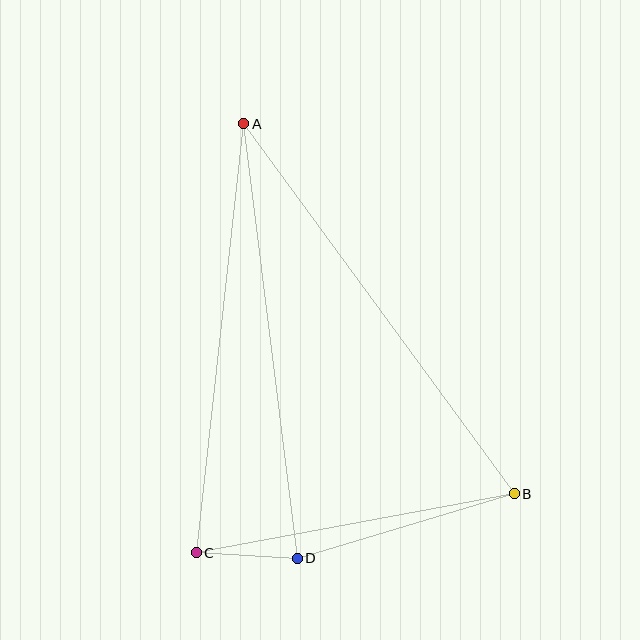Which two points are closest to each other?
Points C and D are closest to each other.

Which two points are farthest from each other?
Points A and B are farthest from each other.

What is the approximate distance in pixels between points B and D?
The distance between B and D is approximately 227 pixels.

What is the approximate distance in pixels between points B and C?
The distance between B and C is approximately 323 pixels.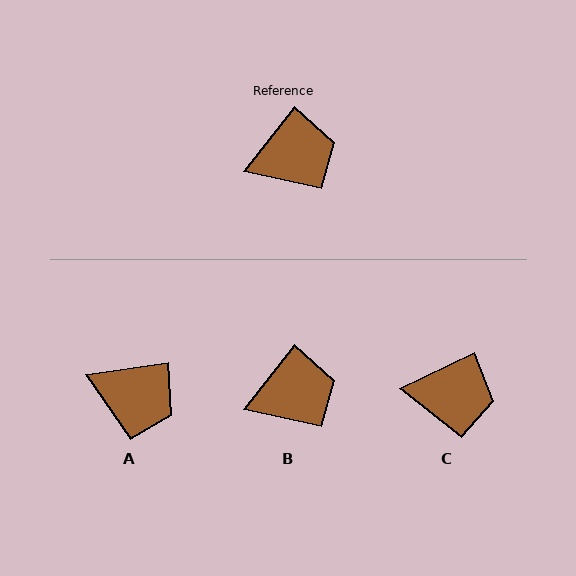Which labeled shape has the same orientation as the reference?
B.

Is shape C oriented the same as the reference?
No, it is off by about 26 degrees.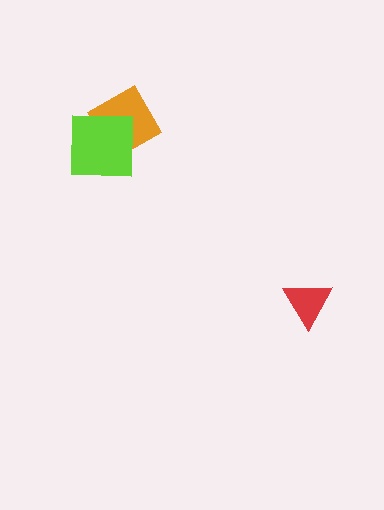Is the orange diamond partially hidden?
Yes, it is partially covered by another shape.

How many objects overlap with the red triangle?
0 objects overlap with the red triangle.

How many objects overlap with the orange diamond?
1 object overlaps with the orange diamond.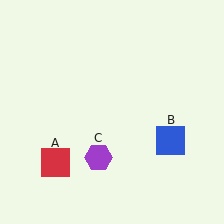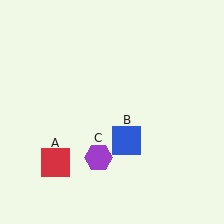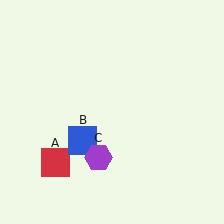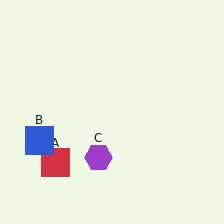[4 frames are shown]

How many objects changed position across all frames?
1 object changed position: blue square (object B).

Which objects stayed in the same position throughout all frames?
Red square (object A) and purple hexagon (object C) remained stationary.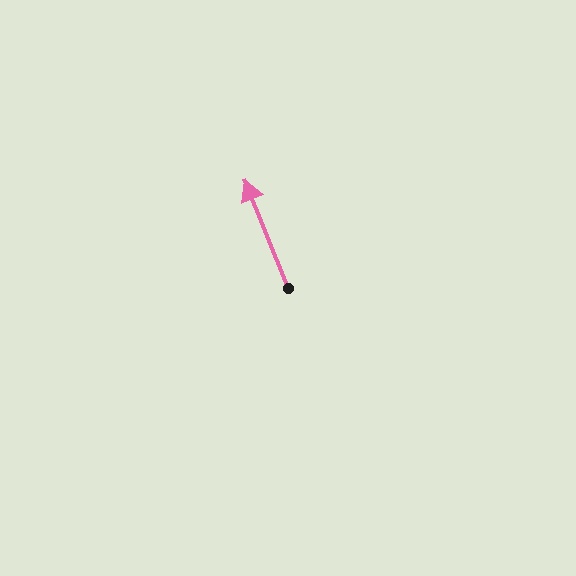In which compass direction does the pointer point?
North.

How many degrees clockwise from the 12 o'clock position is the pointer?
Approximately 338 degrees.